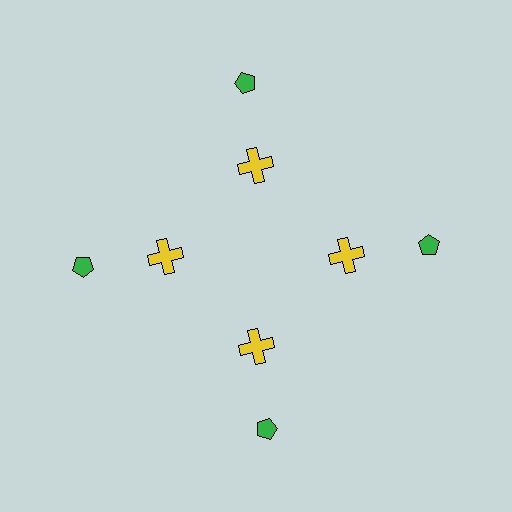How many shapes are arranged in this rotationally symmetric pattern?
There are 8 shapes, arranged in 4 groups of 2.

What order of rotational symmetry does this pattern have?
This pattern has 4-fold rotational symmetry.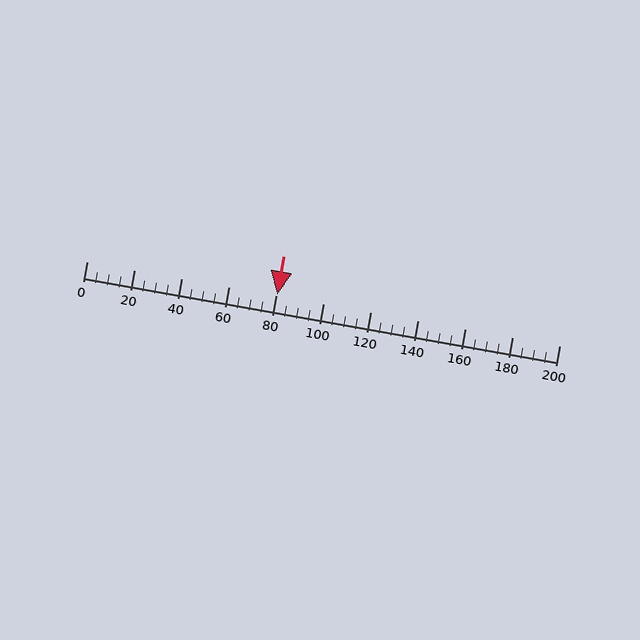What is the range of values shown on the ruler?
The ruler shows values from 0 to 200.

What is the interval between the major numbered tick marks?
The major tick marks are spaced 20 units apart.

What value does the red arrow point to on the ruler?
The red arrow points to approximately 81.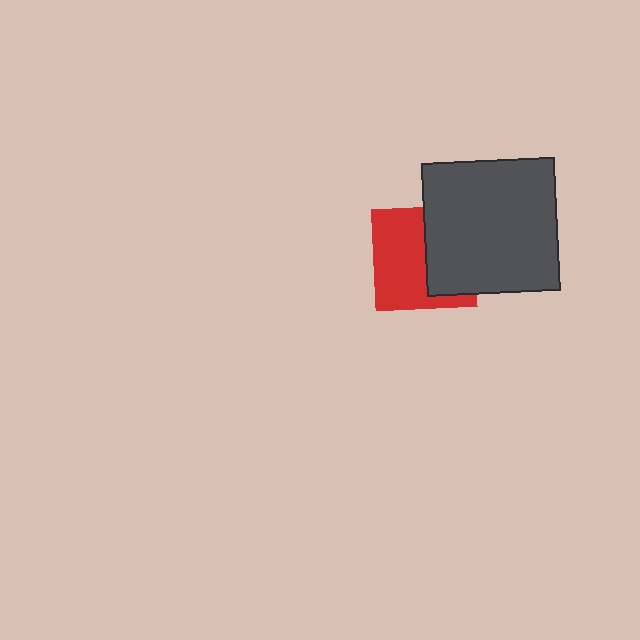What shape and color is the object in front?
The object in front is a dark gray square.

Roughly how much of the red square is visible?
About half of it is visible (roughly 57%).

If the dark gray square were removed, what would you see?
You would see the complete red square.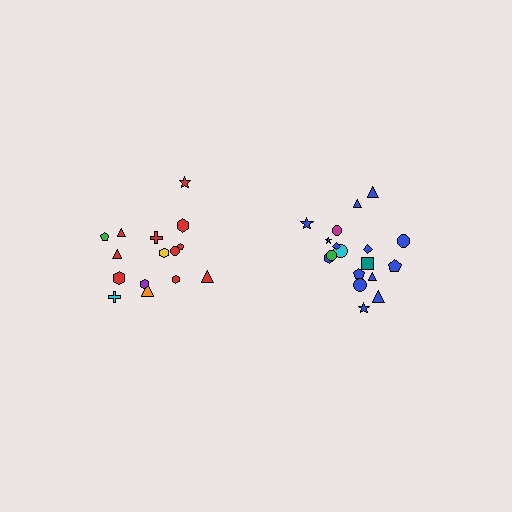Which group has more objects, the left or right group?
The right group.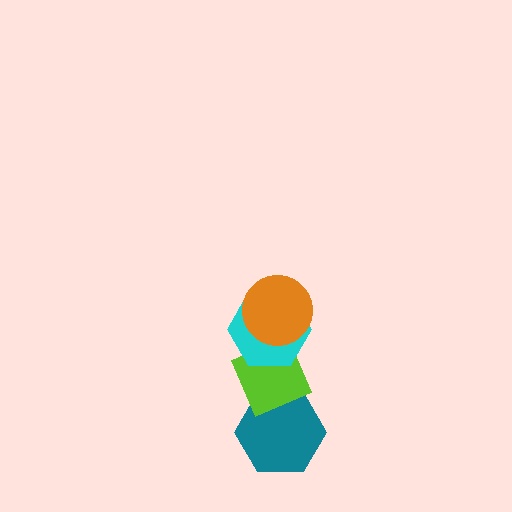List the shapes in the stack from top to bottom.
From top to bottom: the orange circle, the cyan hexagon, the lime diamond, the teal hexagon.